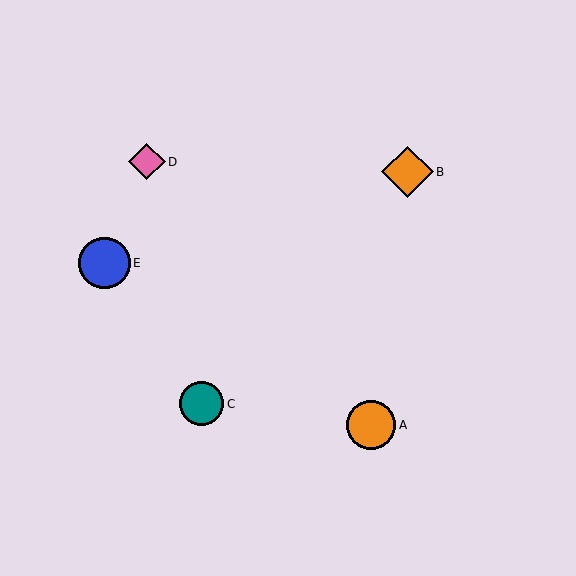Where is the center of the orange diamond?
The center of the orange diamond is at (408, 172).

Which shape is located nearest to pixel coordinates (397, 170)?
The orange diamond (labeled B) at (408, 172) is nearest to that location.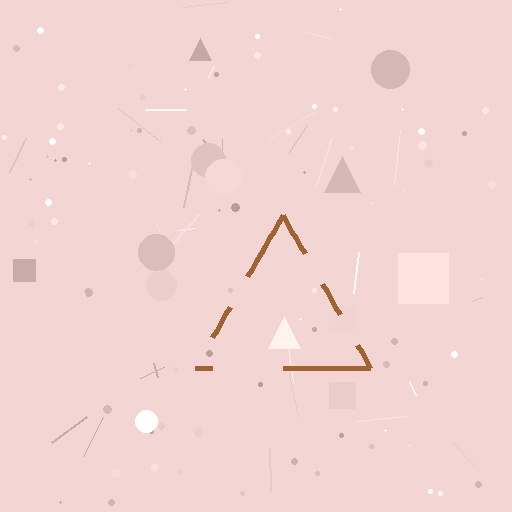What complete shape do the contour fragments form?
The contour fragments form a triangle.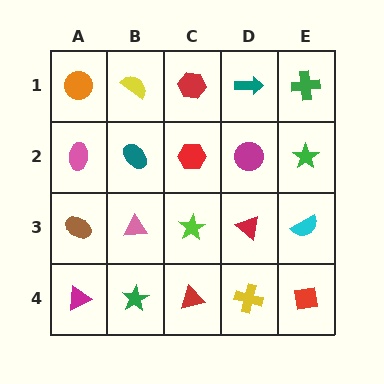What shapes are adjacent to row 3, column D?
A magenta circle (row 2, column D), a yellow cross (row 4, column D), a lime star (row 3, column C), a cyan semicircle (row 3, column E).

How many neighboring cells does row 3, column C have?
4.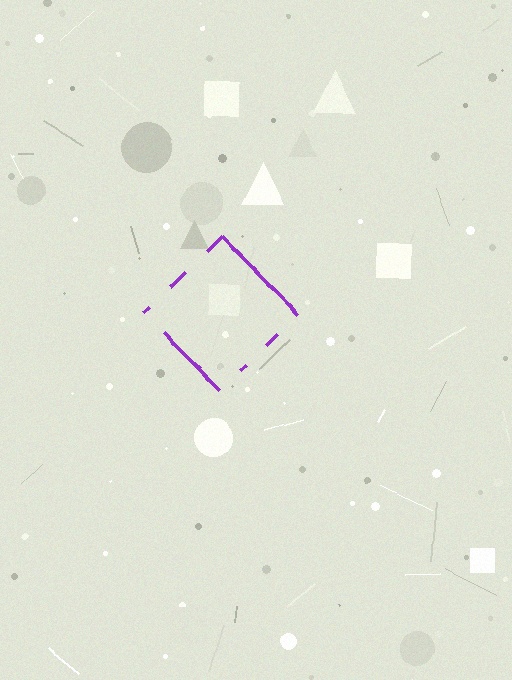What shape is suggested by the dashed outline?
The dashed outline suggests a diamond.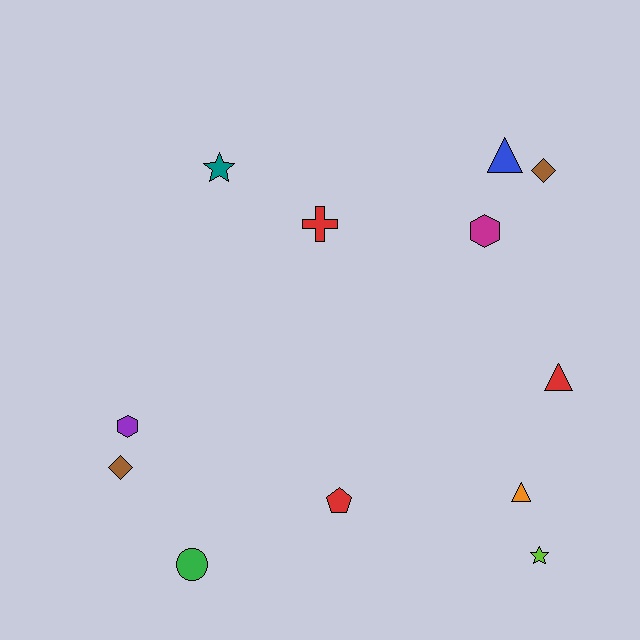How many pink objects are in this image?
There are no pink objects.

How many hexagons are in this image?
There are 2 hexagons.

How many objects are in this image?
There are 12 objects.